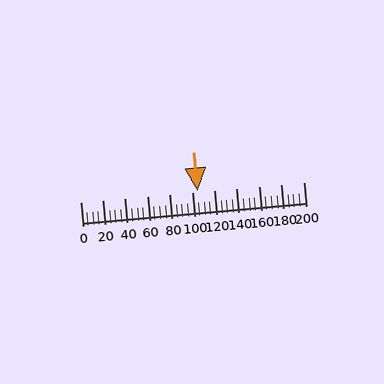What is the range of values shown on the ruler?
The ruler shows values from 0 to 200.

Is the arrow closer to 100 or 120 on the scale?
The arrow is closer to 100.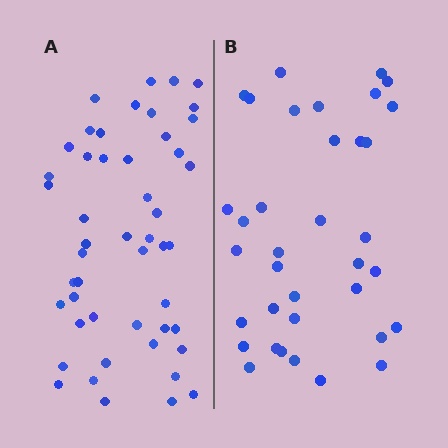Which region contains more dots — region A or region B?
Region A (the left region) has more dots.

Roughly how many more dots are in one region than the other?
Region A has approximately 15 more dots than region B.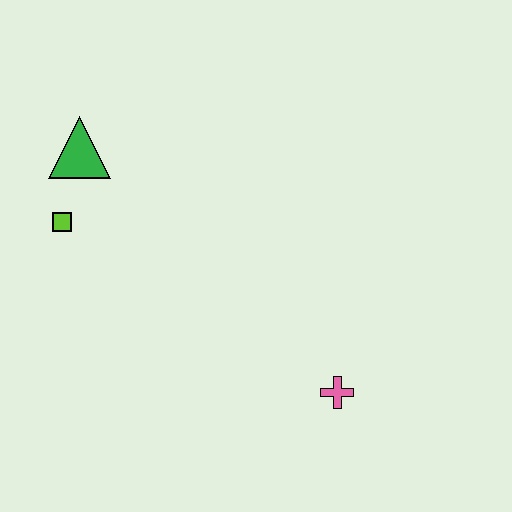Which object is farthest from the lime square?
The pink cross is farthest from the lime square.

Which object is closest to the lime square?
The green triangle is closest to the lime square.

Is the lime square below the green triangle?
Yes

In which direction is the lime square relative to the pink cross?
The lime square is to the left of the pink cross.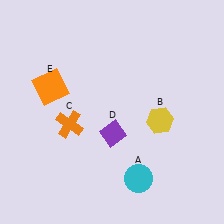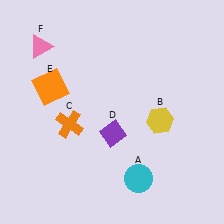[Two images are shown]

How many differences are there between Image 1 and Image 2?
There is 1 difference between the two images.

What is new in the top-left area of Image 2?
A pink triangle (F) was added in the top-left area of Image 2.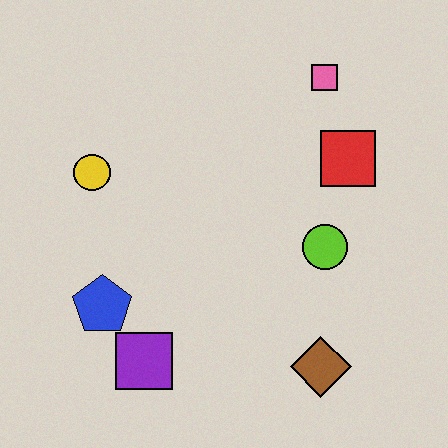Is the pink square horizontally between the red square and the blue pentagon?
Yes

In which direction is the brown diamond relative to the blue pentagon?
The brown diamond is to the right of the blue pentagon.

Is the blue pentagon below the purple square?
No